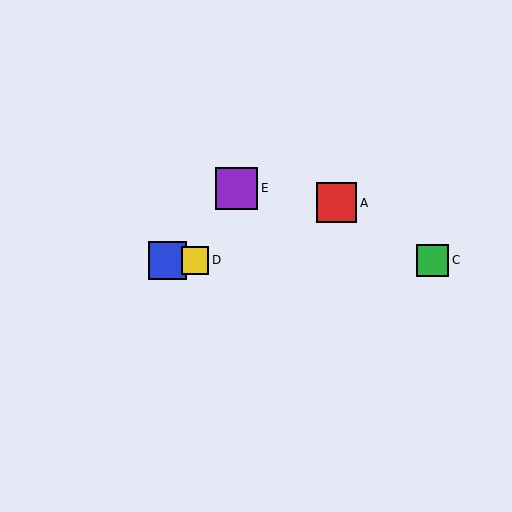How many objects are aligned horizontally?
3 objects (B, C, D) are aligned horizontally.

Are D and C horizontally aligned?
Yes, both are at y≈260.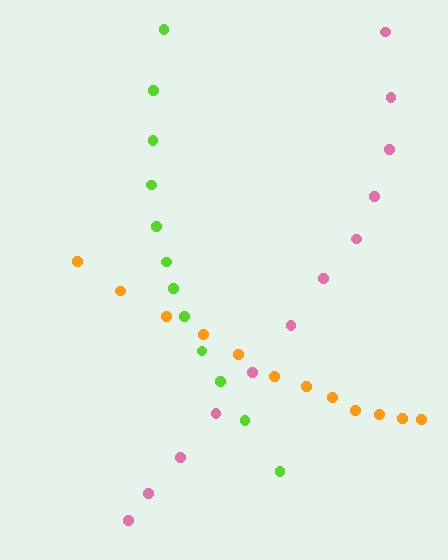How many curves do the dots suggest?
There are 3 distinct paths.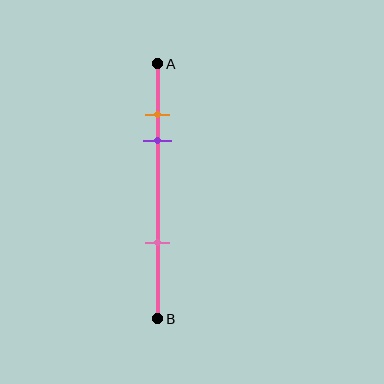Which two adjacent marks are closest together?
The orange and purple marks are the closest adjacent pair.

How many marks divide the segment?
There are 3 marks dividing the segment.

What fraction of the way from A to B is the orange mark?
The orange mark is approximately 20% (0.2) of the way from A to B.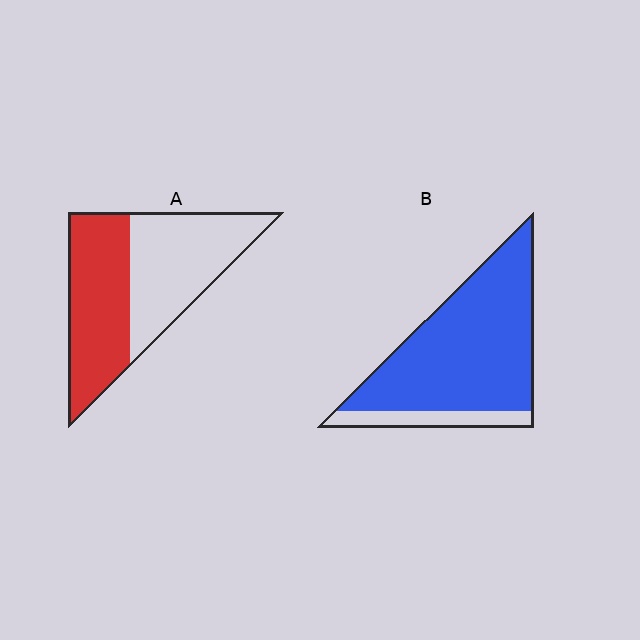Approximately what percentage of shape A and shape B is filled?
A is approximately 50% and B is approximately 85%.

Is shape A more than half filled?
Roughly half.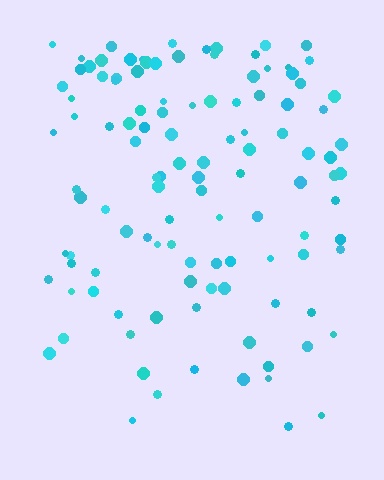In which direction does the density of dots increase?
From bottom to top, with the top side densest.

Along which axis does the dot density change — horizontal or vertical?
Vertical.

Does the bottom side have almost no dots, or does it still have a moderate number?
Still a moderate number, just noticeably fewer than the top.